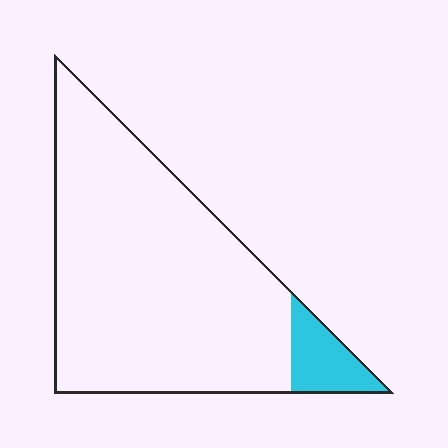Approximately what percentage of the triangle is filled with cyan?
Approximately 10%.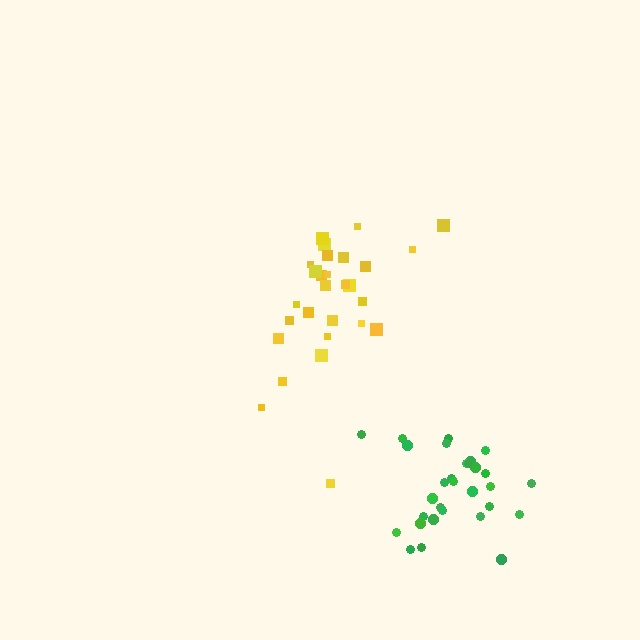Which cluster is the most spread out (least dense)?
Yellow.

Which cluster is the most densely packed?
Green.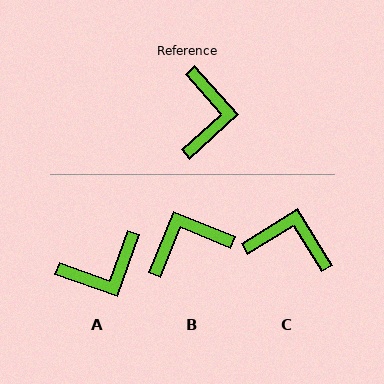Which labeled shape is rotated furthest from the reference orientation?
B, about 116 degrees away.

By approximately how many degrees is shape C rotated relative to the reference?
Approximately 80 degrees counter-clockwise.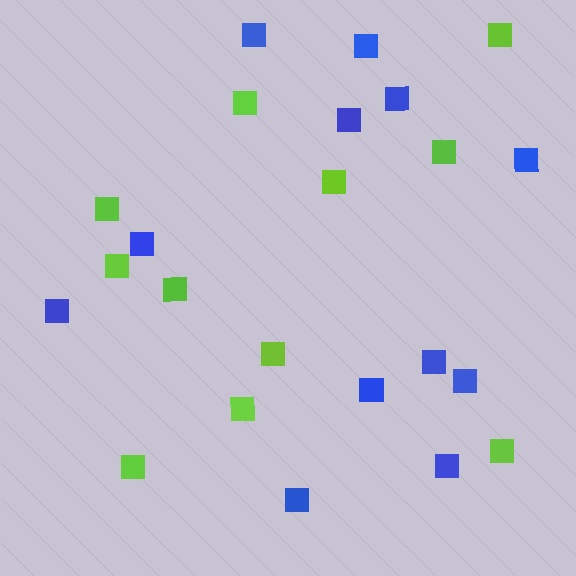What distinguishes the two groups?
There are 2 groups: one group of lime squares (11) and one group of blue squares (12).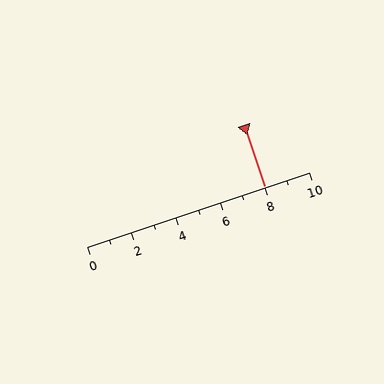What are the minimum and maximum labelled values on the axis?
The axis runs from 0 to 10.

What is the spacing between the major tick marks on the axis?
The major ticks are spaced 2 apart.